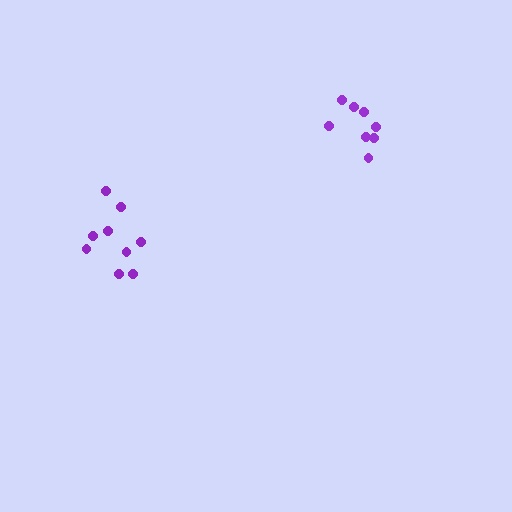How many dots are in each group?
Group 1: 9 dots, Group 2: 8 dots (17 total).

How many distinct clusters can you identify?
There are 2 distinct clusters.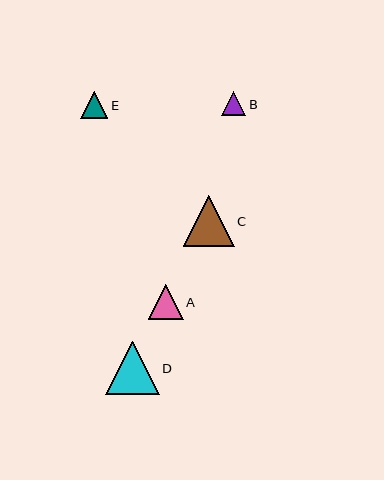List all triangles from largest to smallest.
From largest to smallest: D, C, A, E, B.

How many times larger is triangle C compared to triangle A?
Triangle C is approximately 1.5 times the size of triangle A.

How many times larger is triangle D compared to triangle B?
Triangle D is approximately 2.2 times the size of triangle B.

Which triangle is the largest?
Triangle D is the largest with a size of approximately 53 pixels.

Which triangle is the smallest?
Triangle B is the smallest with a size of approximately 24 pixels.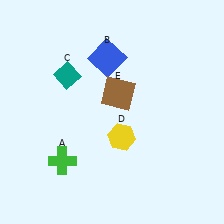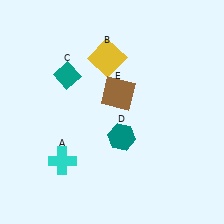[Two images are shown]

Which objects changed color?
A changed from green to cyan. B changed from blue to yellow. D changed from yellow to teal.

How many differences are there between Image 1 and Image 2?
There are 3 differences between the two images.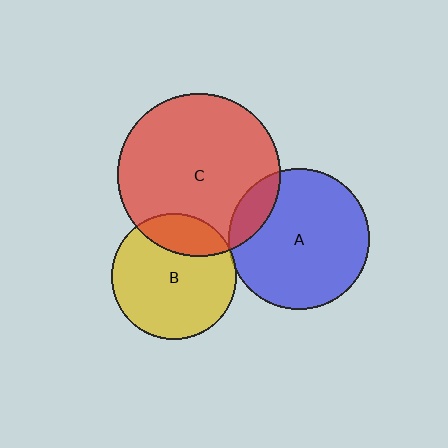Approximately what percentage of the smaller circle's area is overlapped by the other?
Approximately 15%.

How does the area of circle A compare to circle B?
Approximately 1.3 times.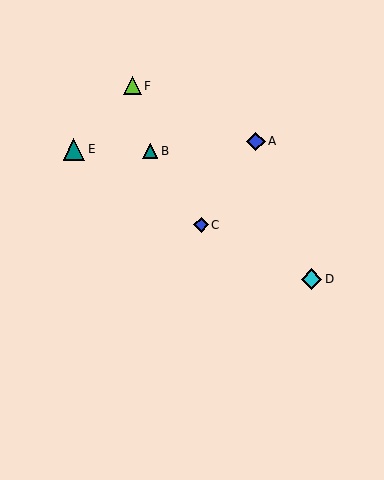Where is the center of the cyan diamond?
The center of the cyan diamond is at (312, 279).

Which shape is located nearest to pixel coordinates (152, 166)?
The teal triangle (labeled B) at (150, 151) is nearest to that location.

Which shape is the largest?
The teal triangle (labeled E) is the largest.